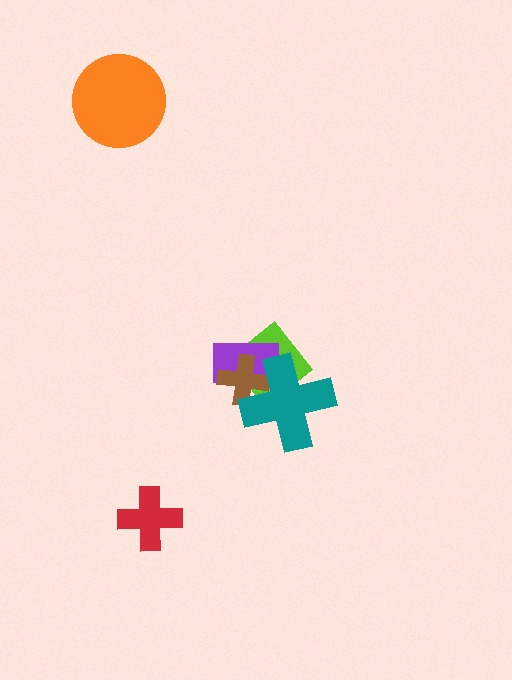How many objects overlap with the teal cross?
3 objects overlap with the teal cross.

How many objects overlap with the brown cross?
3 objects overlap with the brown cross.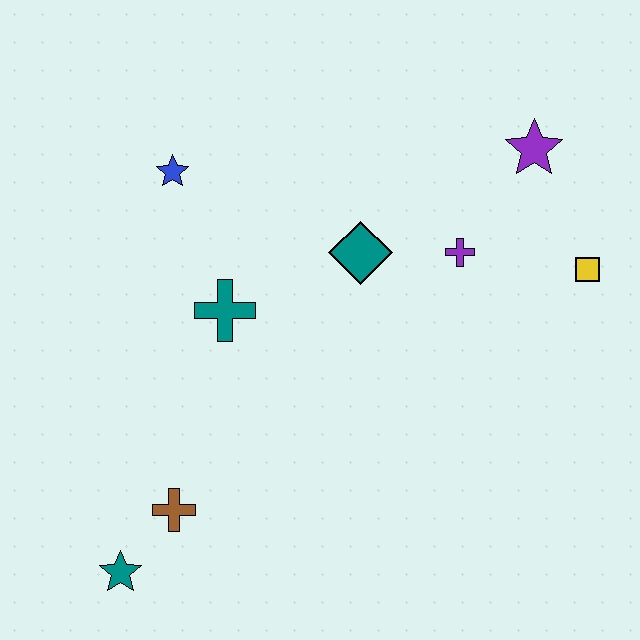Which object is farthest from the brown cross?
The purple star is farthest from the brown cross.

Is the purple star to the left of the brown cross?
No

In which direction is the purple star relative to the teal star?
The purple star is above the teal star.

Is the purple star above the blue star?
Yes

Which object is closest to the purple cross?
The teal diamond is closest to the purple cross.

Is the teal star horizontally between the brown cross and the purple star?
No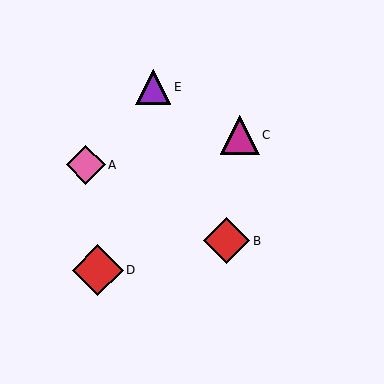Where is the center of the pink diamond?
The center of the pink diamond is at (86, 165).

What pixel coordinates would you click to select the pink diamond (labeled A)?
Click at (86, 165) to select the pink diamond A.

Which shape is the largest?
The red diamond (labeled D) is the largest.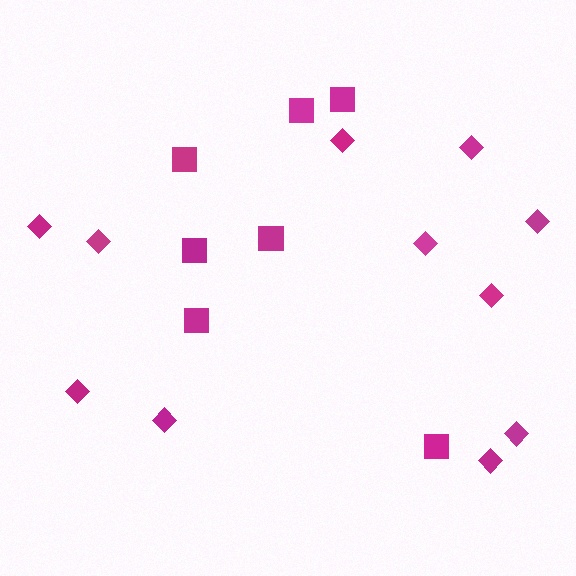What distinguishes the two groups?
There are 2 groups: one group of diamonds (11) and one group of squares (7).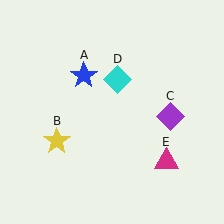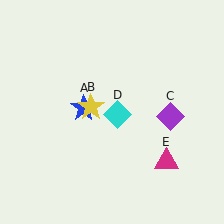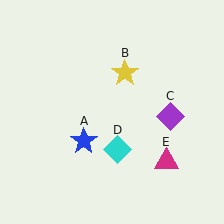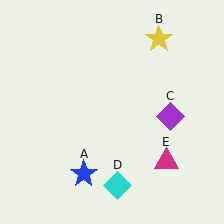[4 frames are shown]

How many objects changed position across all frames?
3 objects changed position: blue star (object A), yellow star (object B), cyan diamond (object D).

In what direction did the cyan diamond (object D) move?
The cyan diamond (object D) moved down.